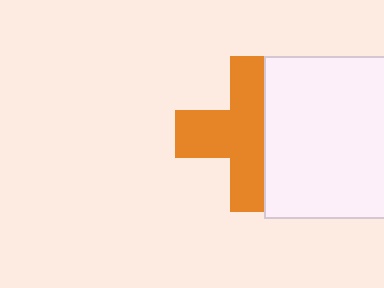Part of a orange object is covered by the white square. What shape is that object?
It is a cross.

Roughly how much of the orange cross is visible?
About half of it is visible (roughly 62%).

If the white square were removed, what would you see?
You would see the complete orange cross.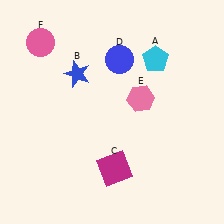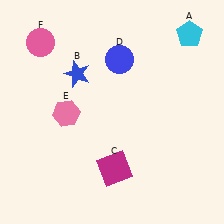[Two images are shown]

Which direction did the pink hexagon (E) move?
The pink hexagon (E) moved left.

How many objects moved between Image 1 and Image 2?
2 objects moved between the two images.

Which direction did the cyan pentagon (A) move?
The cyan pentagon (A) moved right.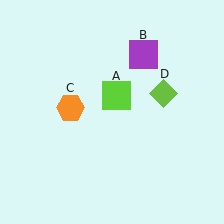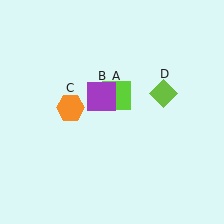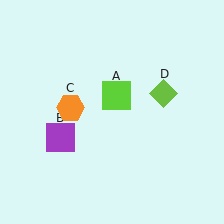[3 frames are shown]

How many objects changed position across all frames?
1 object changed position: purple square (object B).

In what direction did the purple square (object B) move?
The purple square (object B) moved down and to the left.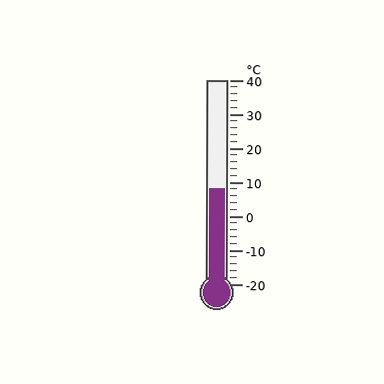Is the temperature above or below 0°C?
The temperature is above 0°C.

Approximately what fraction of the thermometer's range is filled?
The thermometer is filled to approximately 45% of its range.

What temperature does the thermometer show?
The thermometer shows approximately 8°C.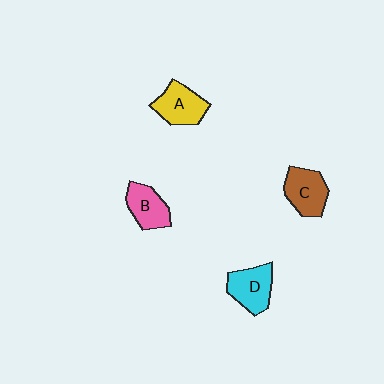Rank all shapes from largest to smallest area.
From largest to smallest: D (cyan), C (brown), A (yellow), B (pink).